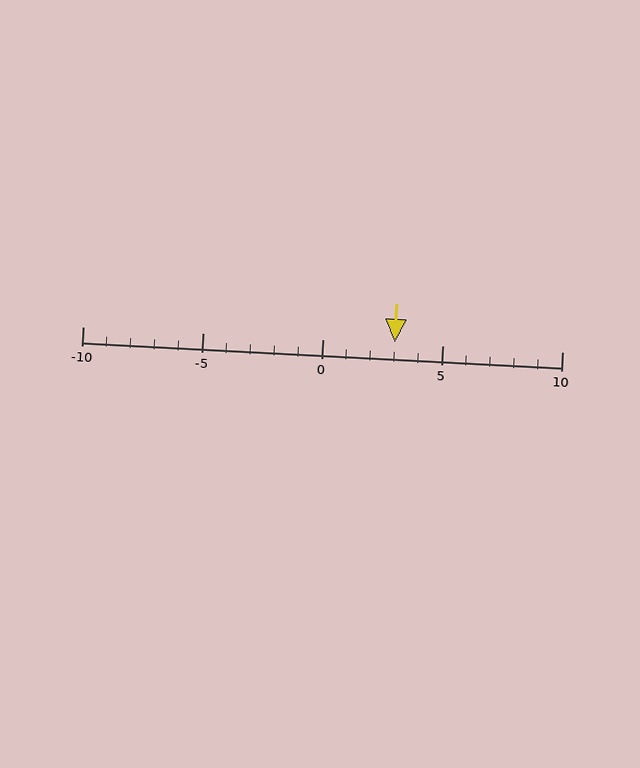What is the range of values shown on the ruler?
The ruler shows values from -10 to 10.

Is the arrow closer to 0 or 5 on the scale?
The arrow is closer to 5.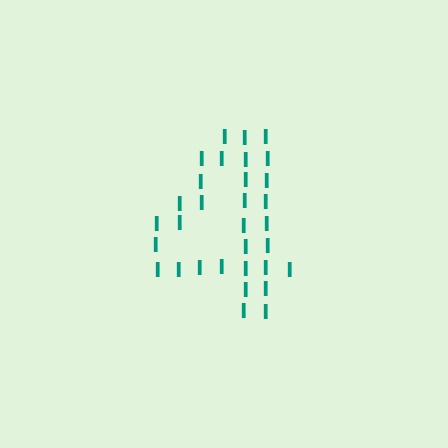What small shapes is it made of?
It is made of small letter I's.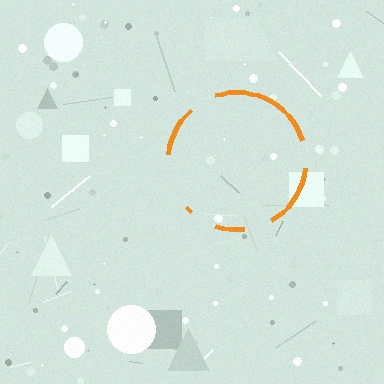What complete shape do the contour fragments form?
The contour fragments form a circle.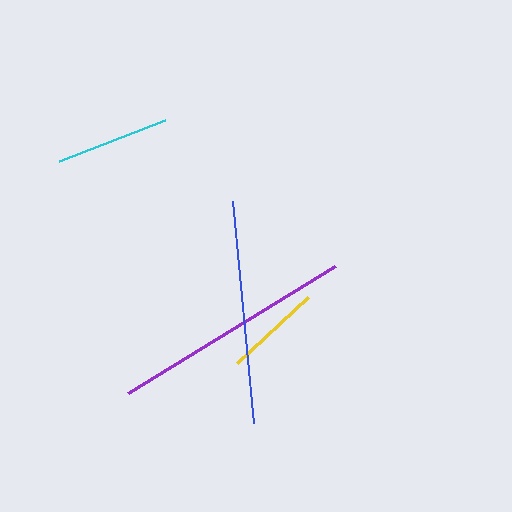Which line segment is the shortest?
The yellow line is the shortest at approximately 96 pixels.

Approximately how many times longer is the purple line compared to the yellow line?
The purple line is approximately 2.5 times the length of the yellow line.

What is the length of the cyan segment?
The cyan segment is approximately 113 pixels long.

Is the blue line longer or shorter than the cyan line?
The blue line is longer than the cyan line.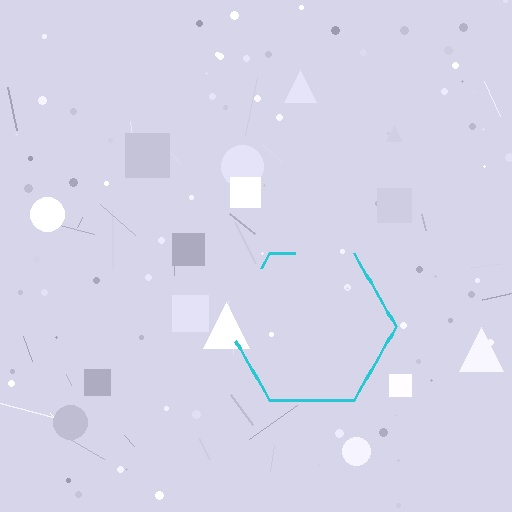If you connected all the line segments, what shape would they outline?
They would outline a hexagon.